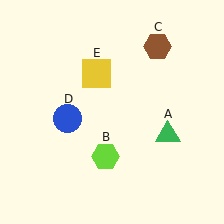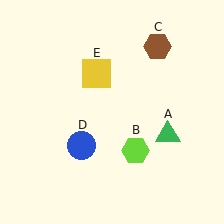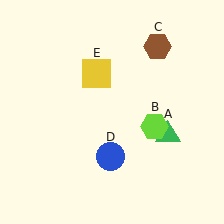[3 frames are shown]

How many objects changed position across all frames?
2 objects changed position: lime hexagon (object B), blue circle (object D).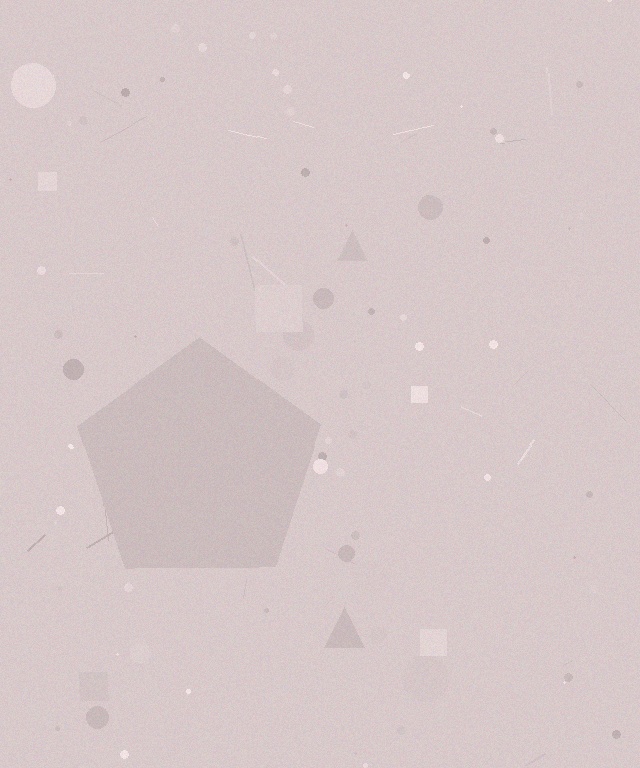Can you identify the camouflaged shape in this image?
The camouflaged shape is a pentagon.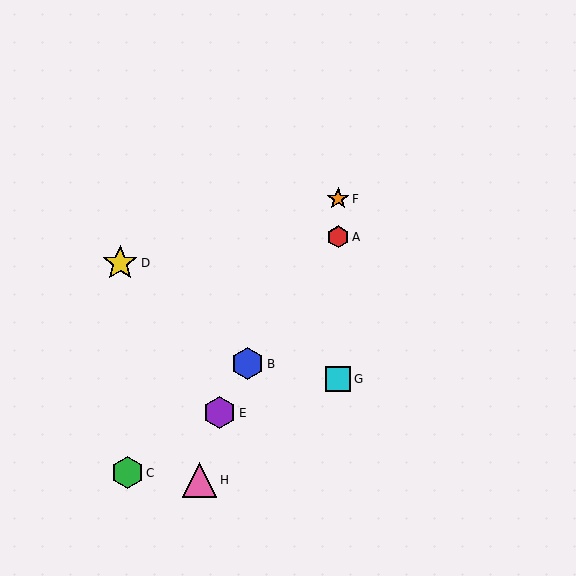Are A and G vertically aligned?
Yes, both are at x≈338.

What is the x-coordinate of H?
Object H is at x≈200.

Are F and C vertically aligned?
No, F is at x≈338 and C is at x≈127.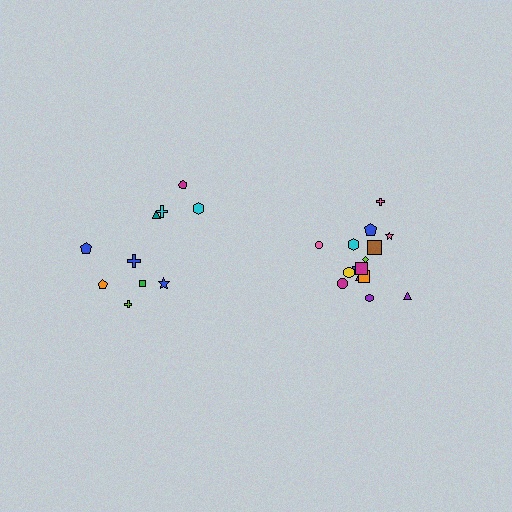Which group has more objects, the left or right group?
The right group.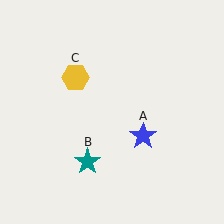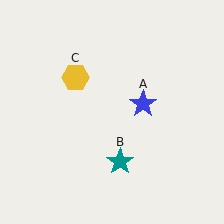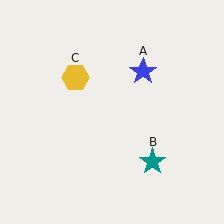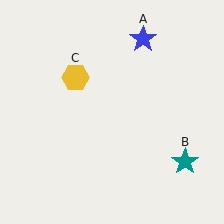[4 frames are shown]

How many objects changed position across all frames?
2 objects changed position: blue star (object A), teal star (object B).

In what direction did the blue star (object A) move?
The blue star (object A) moved up.